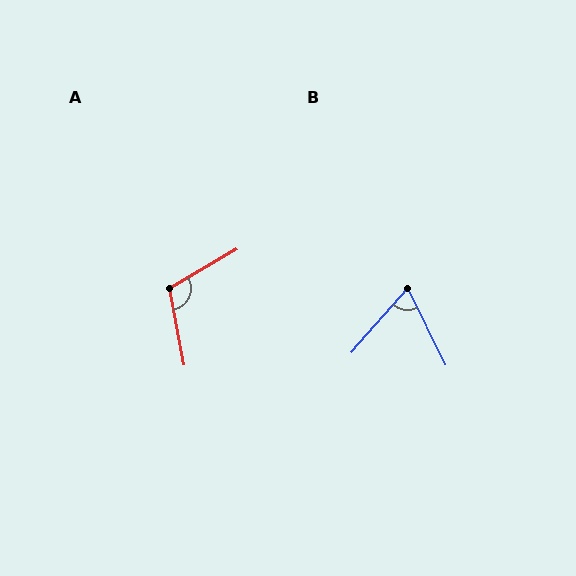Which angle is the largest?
A, at approximately 110 degrees.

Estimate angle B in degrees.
Approximately 68 degrees.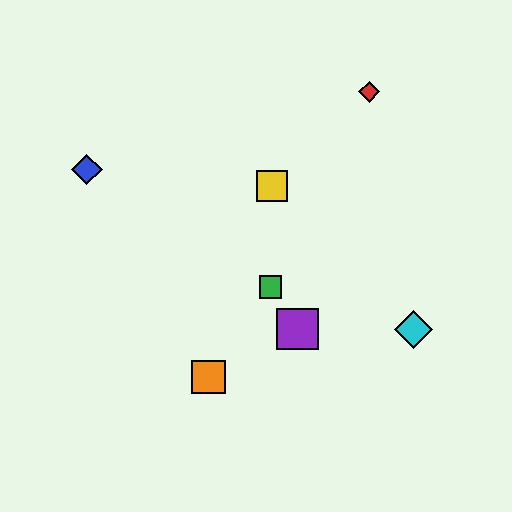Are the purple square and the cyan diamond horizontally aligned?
Yes, both are at y≈329.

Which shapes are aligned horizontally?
The purple square, the cyan diamond are aligned horizontally.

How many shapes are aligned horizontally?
2 shapes (the purple square, the cyan diamond) are aligned horizontally.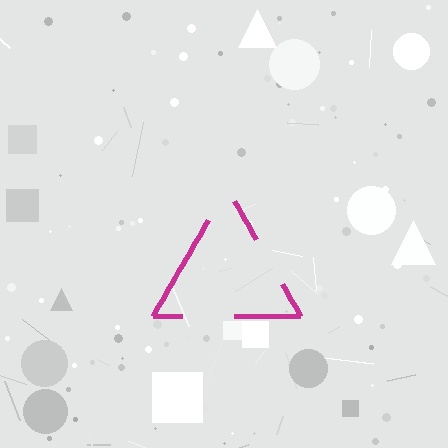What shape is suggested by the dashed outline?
The dashed outline suggests a triangle.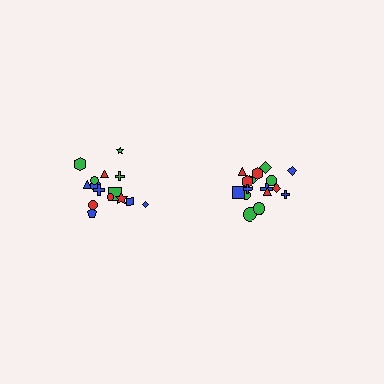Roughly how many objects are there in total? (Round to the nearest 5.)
Roughly 35 objects in total.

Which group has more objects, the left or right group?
The right group.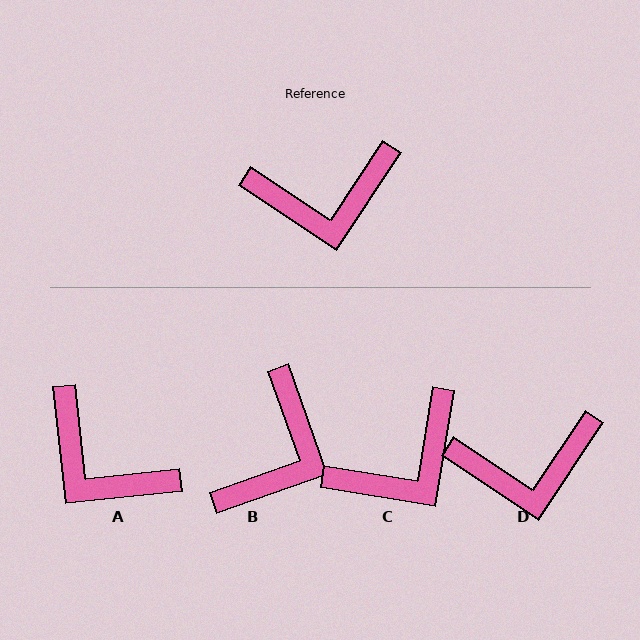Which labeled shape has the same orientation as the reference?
D.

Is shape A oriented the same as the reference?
No, it is off by about 50 degrees.